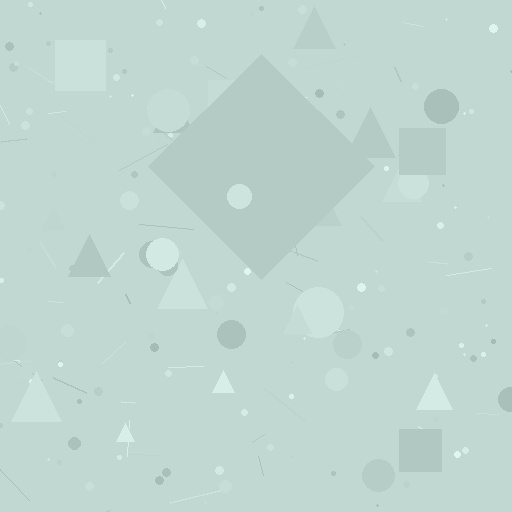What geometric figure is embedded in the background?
A diamond is embedded in the background.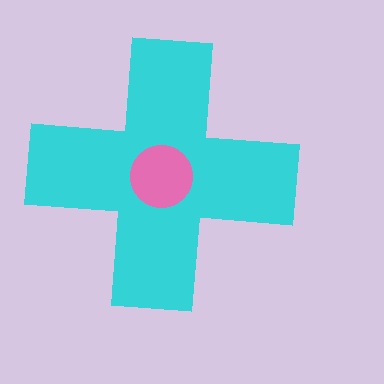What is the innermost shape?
The pink circle.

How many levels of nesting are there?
2.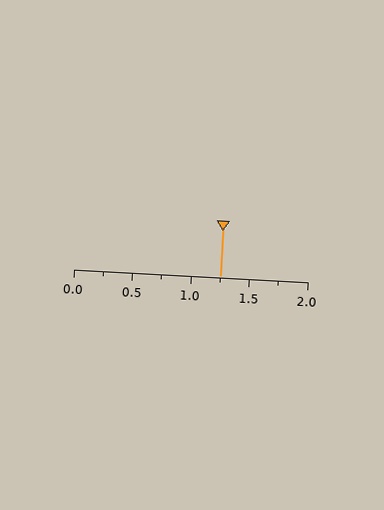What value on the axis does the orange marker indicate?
The marker indicates approximately 1.25.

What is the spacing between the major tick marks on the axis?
The major ticks are spaced 0.5 apart.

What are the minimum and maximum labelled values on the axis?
The axis runs from 0.0 to 2.0.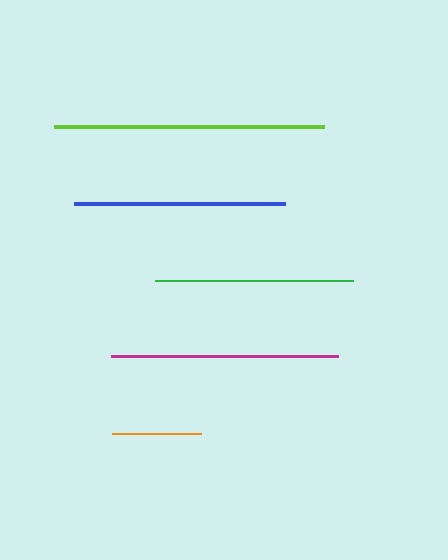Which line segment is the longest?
The lime line is the longest at approximately 271 pixels.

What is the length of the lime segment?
The lime segment is approximately 271 pixels long.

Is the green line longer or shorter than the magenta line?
The magenta line is longer than the green line.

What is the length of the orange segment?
The orange segment is approximately 89 pixels long.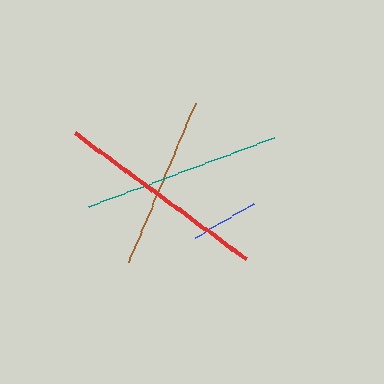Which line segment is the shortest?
The blue line is the shortest at approximately 68 pixels.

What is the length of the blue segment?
The blue segment is approximately 68 pixels long.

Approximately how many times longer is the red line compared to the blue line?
The red line is approximately 3.1 times the length of the blue line.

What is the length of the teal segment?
The teal segment is approximately 199 pixels long.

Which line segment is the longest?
The red line is the longest at approximately 212 pixels.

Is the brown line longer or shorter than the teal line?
The teal line is longer than the brown line.